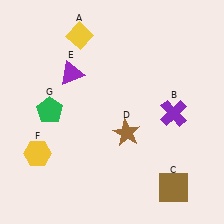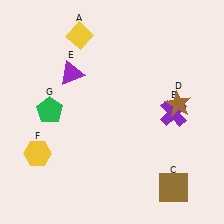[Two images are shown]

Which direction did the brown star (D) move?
The brown star (D) moved right.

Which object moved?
The brown star (D) moved right.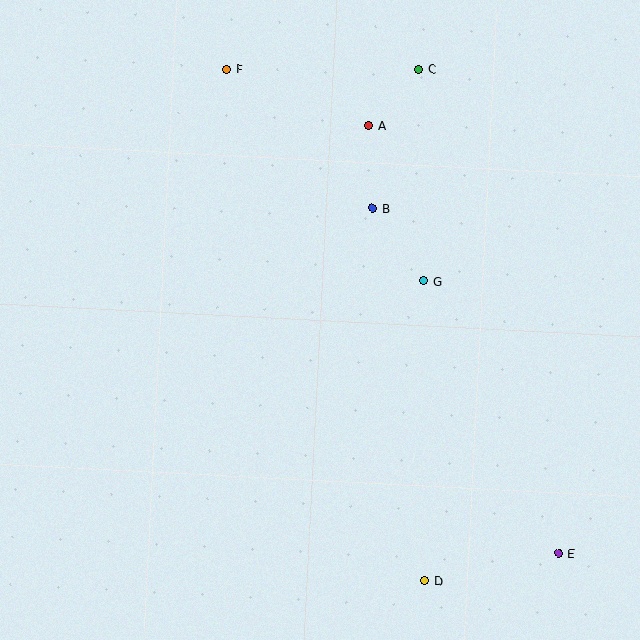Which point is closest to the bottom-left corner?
Point D is closest to the bottom-left corner.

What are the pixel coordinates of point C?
Point C is at (419, 69).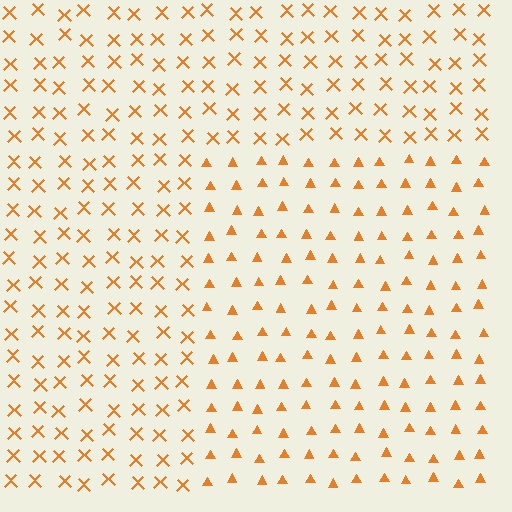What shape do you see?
I see a rectangle.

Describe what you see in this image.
The image is filled with small orange elements arranged in a uniform grid. A rectangle-shaped region contains triangles, while the surrounding area contains X marks. The boundary is defined purely by the change in element shape.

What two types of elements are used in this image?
The image uses triangles inside the rectangle region and X marks outside it.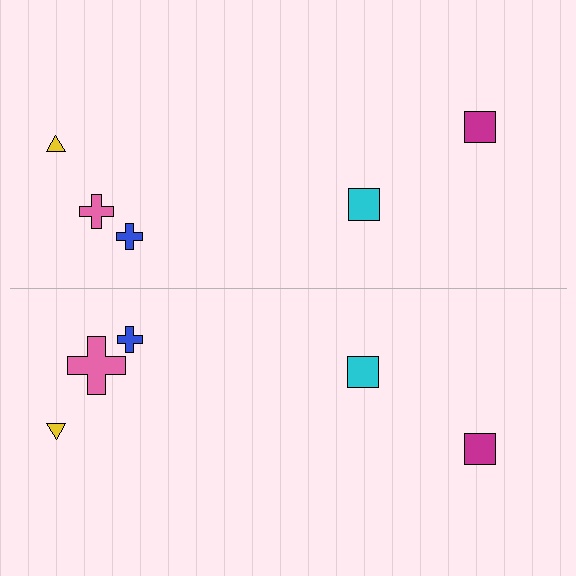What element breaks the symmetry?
The pink cross on the bottom side has a different size than its mirror counterpart.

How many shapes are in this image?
There are 10 shapes in this image.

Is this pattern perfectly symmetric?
No, the pattern is not perfectly symmetric. The pink cross on the bottom side has a different size than its mirror counterpart.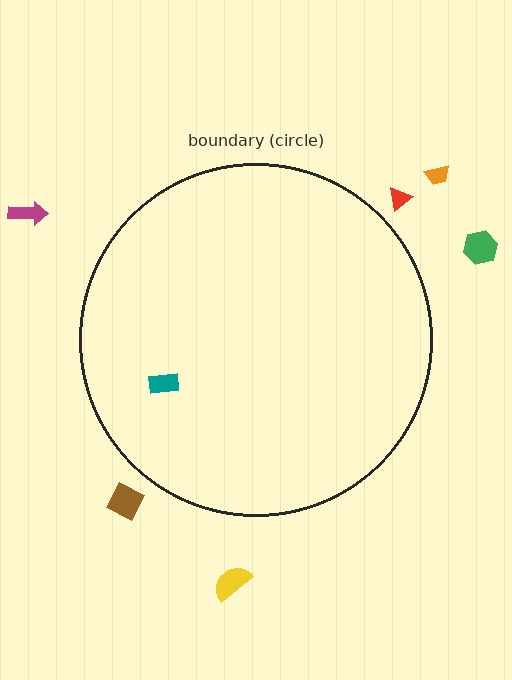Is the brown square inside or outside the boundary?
Outside.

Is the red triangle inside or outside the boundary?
Outside.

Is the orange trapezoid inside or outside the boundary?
Outside.